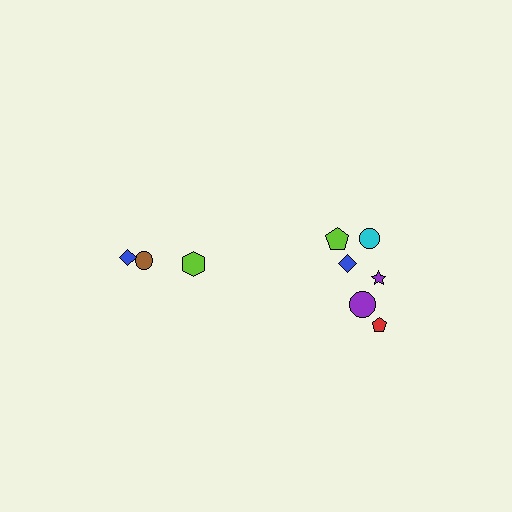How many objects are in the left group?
There are 3 objects.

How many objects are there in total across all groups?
There are 9 objects.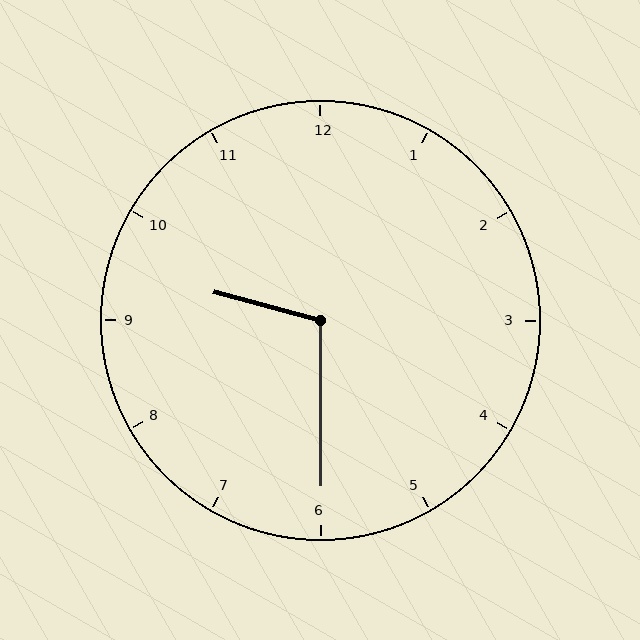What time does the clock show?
9:30.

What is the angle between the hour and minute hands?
Approximately 105 degrees.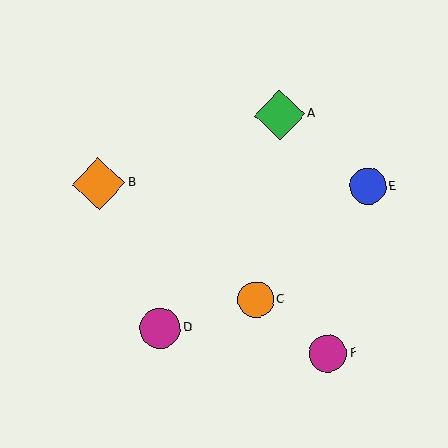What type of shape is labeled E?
Shape E is a blue circle.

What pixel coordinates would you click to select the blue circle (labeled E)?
Click at (368, 186) to select the blue circle E.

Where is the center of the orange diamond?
The center of the orange diamond is at (99, 183).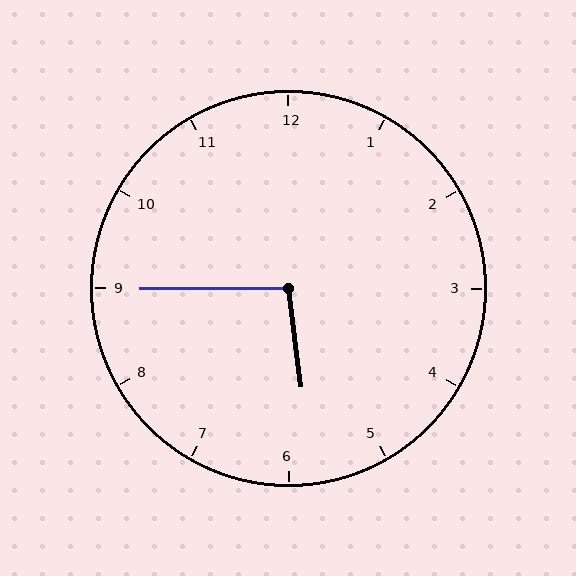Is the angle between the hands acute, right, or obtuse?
It is obtuse.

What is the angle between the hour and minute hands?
Approximately 98 degrees.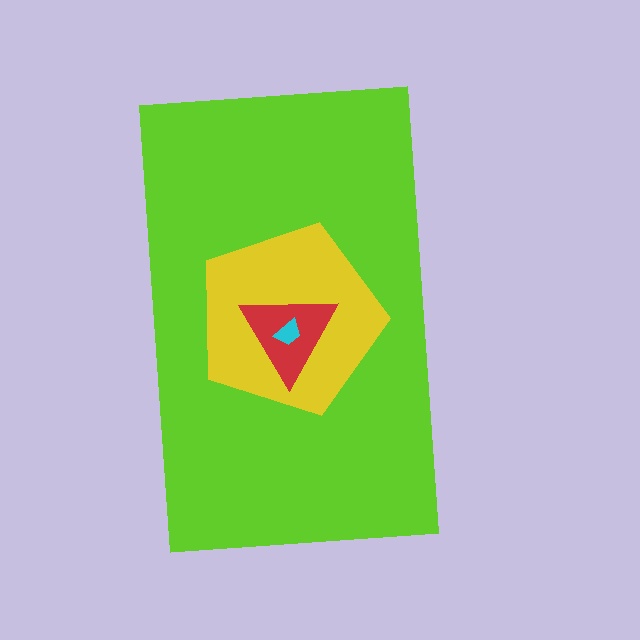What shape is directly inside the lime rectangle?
The yellow pentagon.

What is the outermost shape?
The lime rectangle.